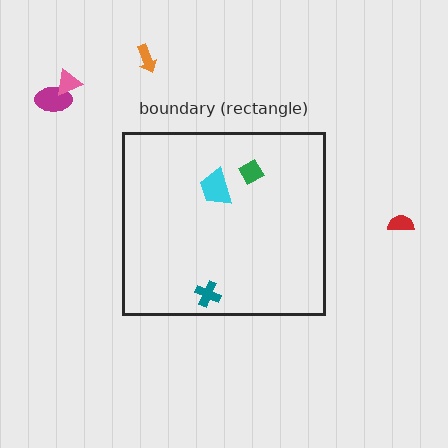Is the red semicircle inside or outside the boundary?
Outside.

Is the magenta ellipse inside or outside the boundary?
Outside.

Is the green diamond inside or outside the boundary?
Inside.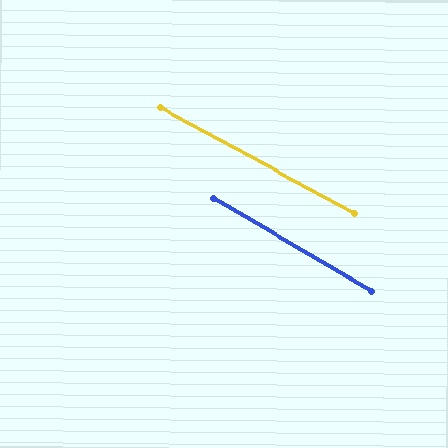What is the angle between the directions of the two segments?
Approximately 2 degrees.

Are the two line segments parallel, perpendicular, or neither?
Parallel — their directions differ by only 1.8°.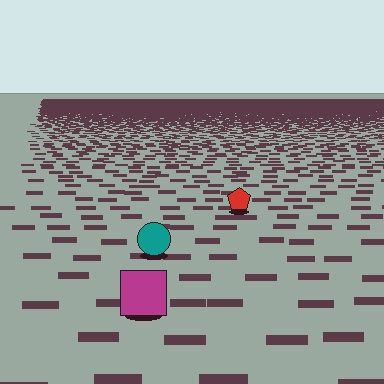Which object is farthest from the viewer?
The red pentagon is farthest from the viewer. It appears smaller and the ground texture around it is denser.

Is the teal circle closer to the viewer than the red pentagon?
Yes. The teal circle is closer — you can tell from the texture gradient: the ground texture is coarser near it.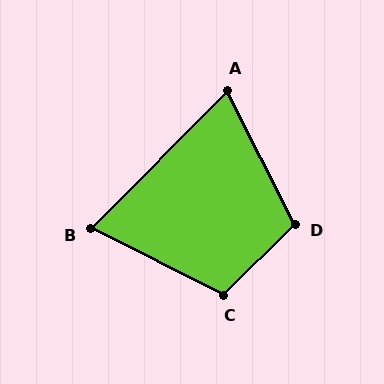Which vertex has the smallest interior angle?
A, at approximately 71 degrees.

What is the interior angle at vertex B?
Approximately 72 degrees (acute).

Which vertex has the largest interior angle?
C, at approximately 109 degrees.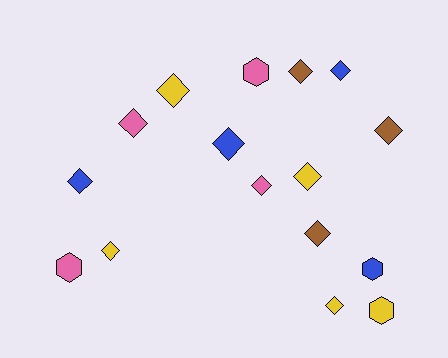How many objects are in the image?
There are 16 objects.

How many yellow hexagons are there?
There is 1 yellow hexagon.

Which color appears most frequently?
Yellow, with 5 objects.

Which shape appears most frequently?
Diamond, with 12 objects.